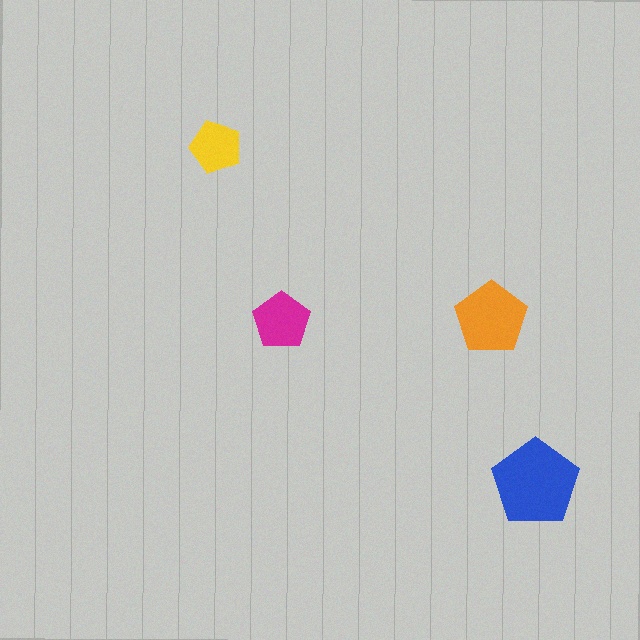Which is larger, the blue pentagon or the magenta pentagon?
The blue one.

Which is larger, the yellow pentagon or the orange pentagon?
The orange one.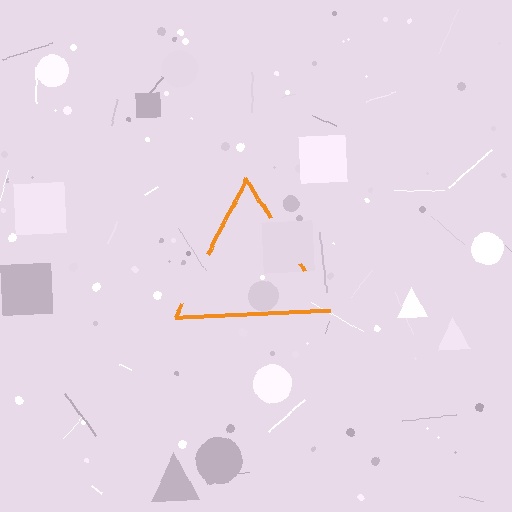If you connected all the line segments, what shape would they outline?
They would outline a triangle.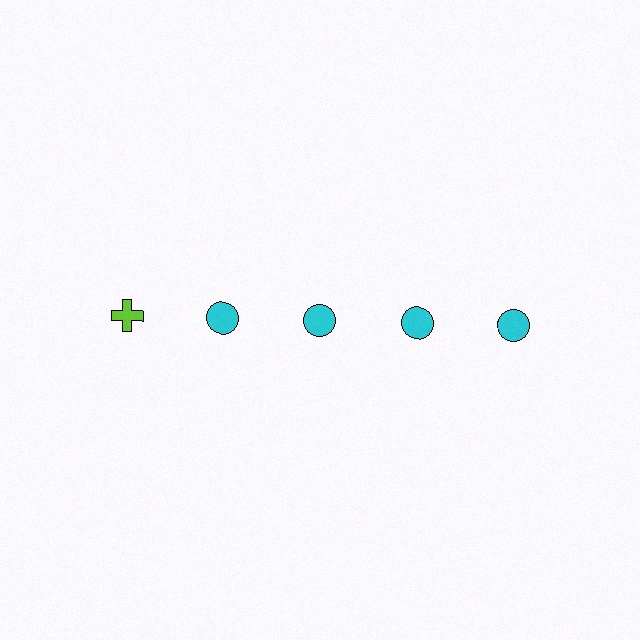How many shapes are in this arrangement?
There are 5 shapes arranged in a grid pattern.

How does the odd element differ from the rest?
It differs in both color (lime instead of cyan) and shape (cross instead of circle).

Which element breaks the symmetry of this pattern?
The lime cross in the top row, leftmost column breaks the symmetry. All other shapes are cyan circles.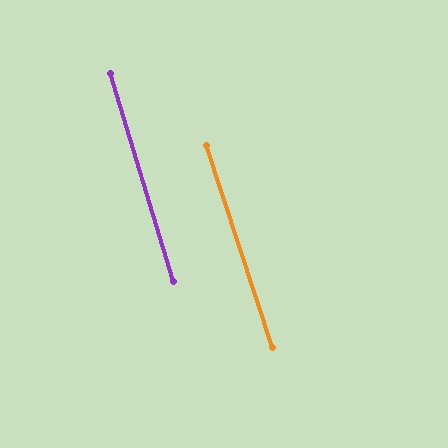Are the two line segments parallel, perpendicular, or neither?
Parallel — their directions differ by only 1.4°.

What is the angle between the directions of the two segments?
Approximately 1 degree.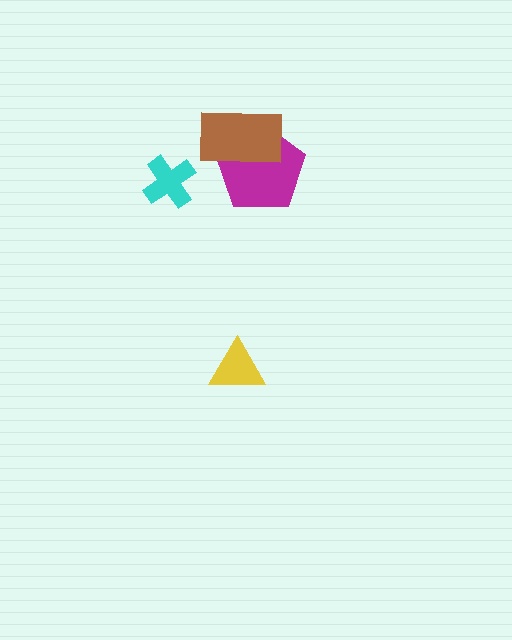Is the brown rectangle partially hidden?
No, no other shape covers it.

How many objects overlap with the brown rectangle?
1 object overlaps with the brown rectangle.